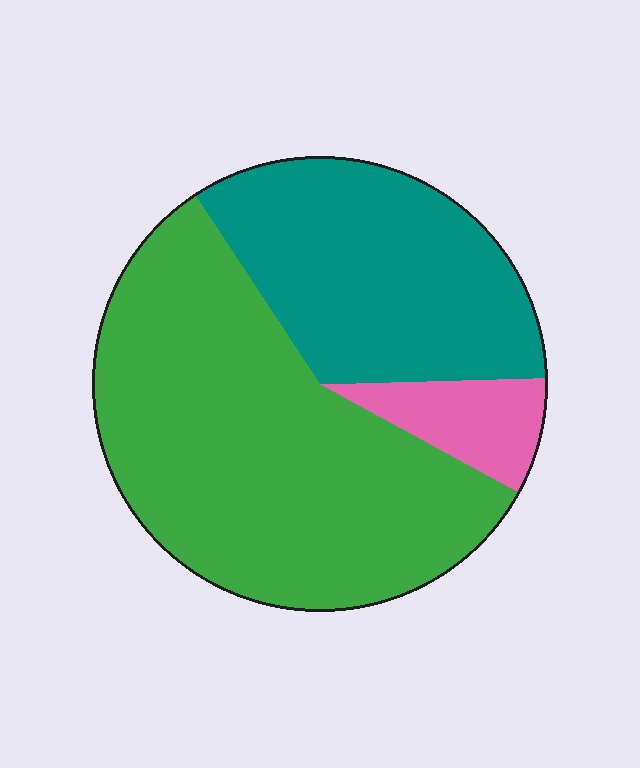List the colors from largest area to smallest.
From largest to smallest: green, teal, pink.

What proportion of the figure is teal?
Teal takes up about one third (1/3) of the figure.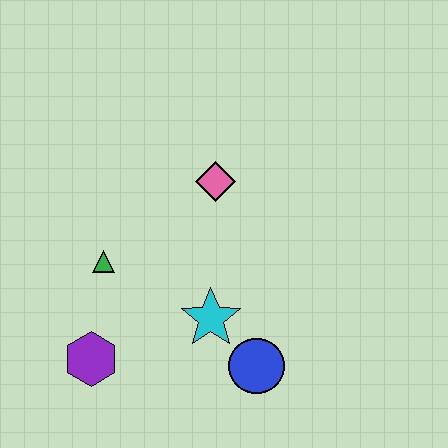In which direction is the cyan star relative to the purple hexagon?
The cyan star is to the right of the purple hexagon.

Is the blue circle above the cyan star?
No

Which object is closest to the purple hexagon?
The green triangle is closest to the purple hexagon.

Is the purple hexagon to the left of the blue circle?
Yes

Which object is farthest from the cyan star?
The pink diamond is farthest from the cyan star.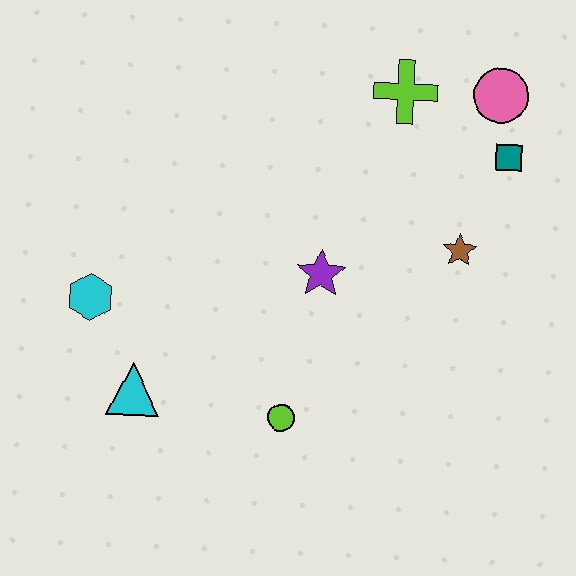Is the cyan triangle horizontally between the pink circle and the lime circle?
No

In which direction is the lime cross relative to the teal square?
The lime cross is to the left of the teal square.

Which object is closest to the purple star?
The brown star is closest to the purple star.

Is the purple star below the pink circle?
Yes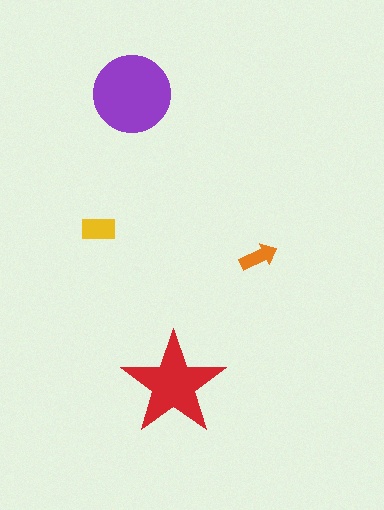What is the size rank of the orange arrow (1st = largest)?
4th.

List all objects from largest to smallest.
The purple circle, the red star, the yellow rectangle, the orange arrow.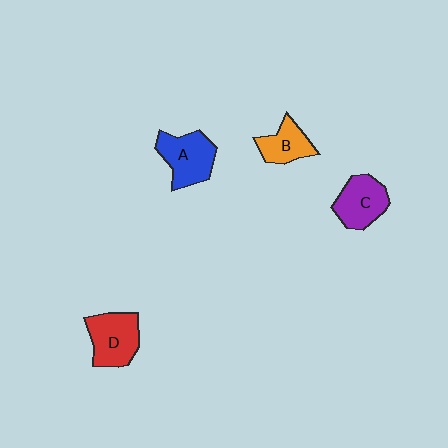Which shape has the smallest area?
Shape B (orange).